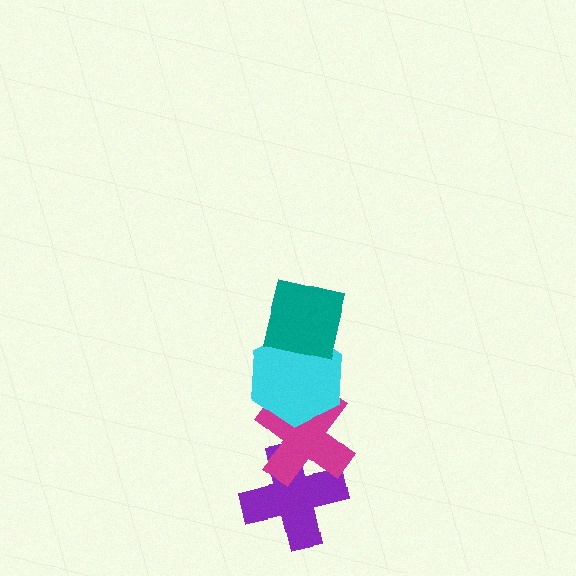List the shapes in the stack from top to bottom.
From top to bottom: the teal square, the cyan hexagon, the magenta cross, the purple cross.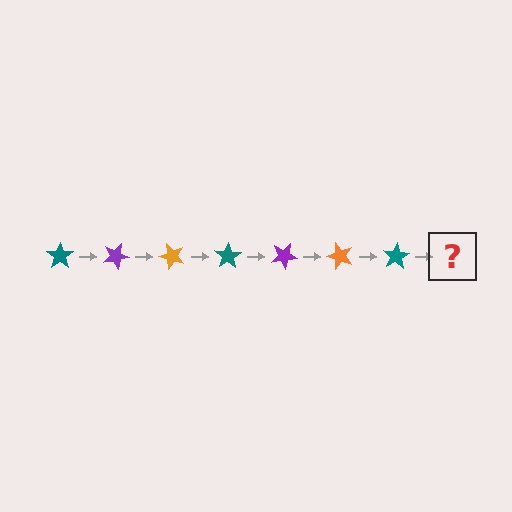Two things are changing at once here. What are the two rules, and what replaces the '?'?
The two rules are that it rotates 25 degrees each step and the color cycles through teal, purple, and orange. The '?' should be a purple star, rotated 175 degrees from the start.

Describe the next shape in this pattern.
It should be a purple star, rotated 175 degrees from the start.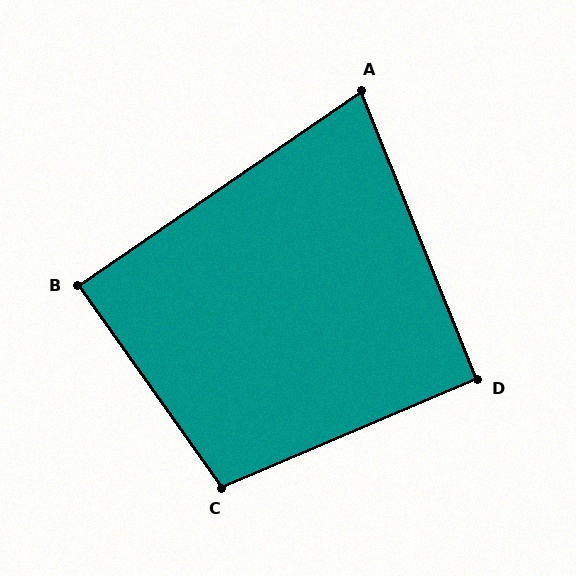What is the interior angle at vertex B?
Approximately 89 degrees (approximately right).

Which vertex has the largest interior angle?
C, at approximately 103 degrees.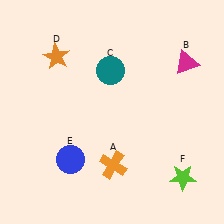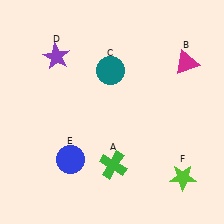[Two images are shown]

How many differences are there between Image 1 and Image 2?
There are 2 differences between the two images.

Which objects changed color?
A changed from orange to green. D changed from orange to purple.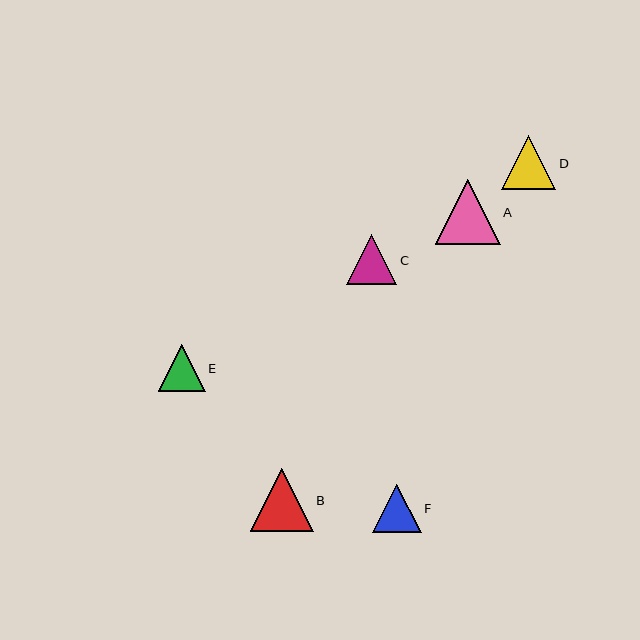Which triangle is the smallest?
Triangle E is the smallest with a size of approximately 47 pixels.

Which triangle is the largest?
Triangle A is the largest with a size of approximately 65 pixels.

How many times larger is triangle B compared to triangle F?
Triangle B is approximately 1.3 times the size of triangle F.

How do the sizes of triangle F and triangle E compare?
Triangle F and triangle E are approximately the same size.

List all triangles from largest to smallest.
From largest to smallest: A, B, D, C, F, E.